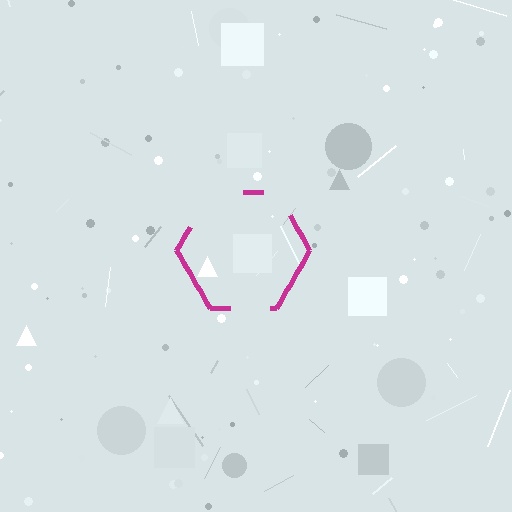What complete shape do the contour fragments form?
The contour fragments form a hexagon.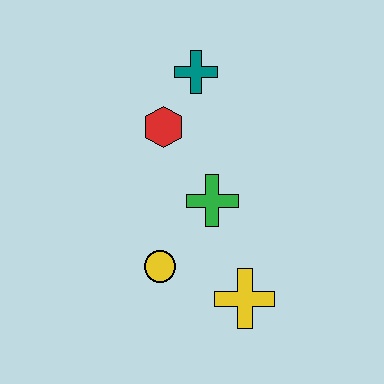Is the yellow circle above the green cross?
No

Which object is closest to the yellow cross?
The yellow circle is closest to the yellow cross.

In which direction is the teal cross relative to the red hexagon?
The teal cross is above the red hexagon.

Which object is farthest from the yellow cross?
The teal cross is farthest from the yellow cross.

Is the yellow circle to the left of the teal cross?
Yes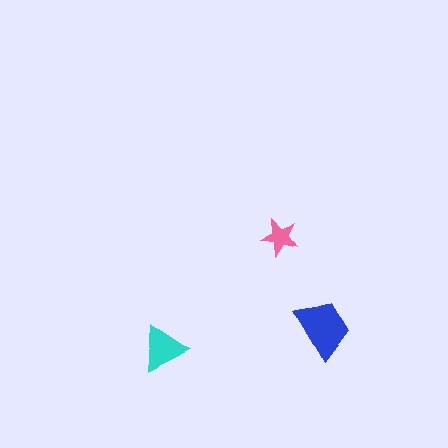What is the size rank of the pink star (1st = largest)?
3rd.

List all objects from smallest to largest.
The pink star, the cyan triangle, the blue trapezoid.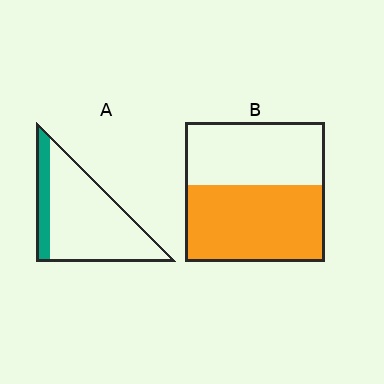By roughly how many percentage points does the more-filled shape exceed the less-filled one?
By roughly 35 percentage points (B over A).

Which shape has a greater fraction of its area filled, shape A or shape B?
Shape B.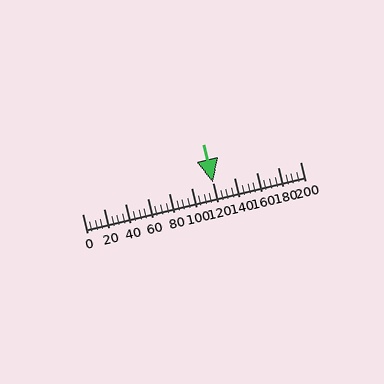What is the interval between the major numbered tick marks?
The major tick marks are spaced 20 units apart.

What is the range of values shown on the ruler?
The ruler shows values from 0 to 200.